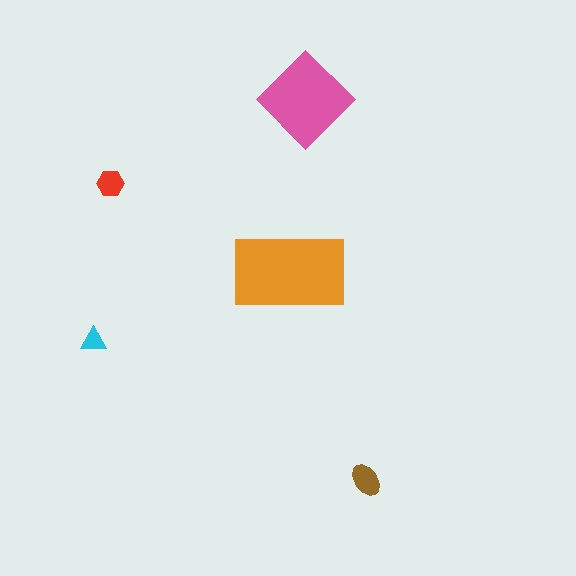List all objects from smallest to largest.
The cyan triangle, the red hexagon, the brown ellipse, the pink diamond, the orange rectangle.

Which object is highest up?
The pink diamond is topmost.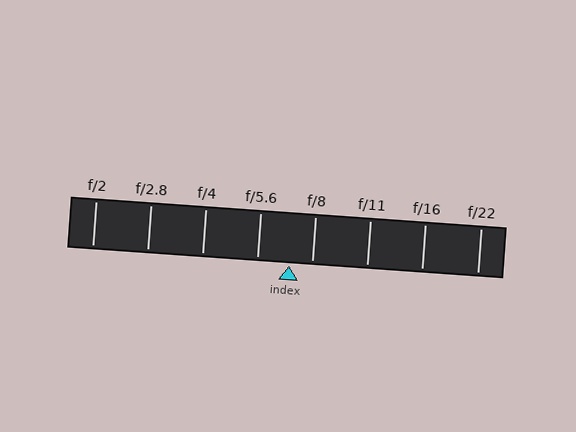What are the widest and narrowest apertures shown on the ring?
The widest aperture shown is f/2 and the narrowest is f/22.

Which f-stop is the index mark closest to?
The index mark is closest to f/8.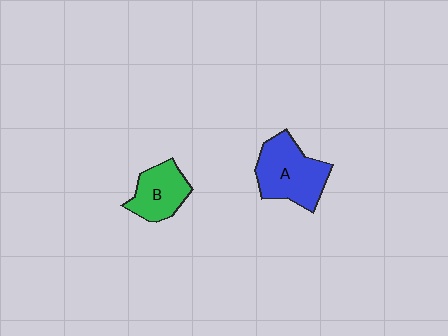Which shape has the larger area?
Shape A (blue).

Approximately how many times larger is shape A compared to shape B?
Approximately 1.5 times.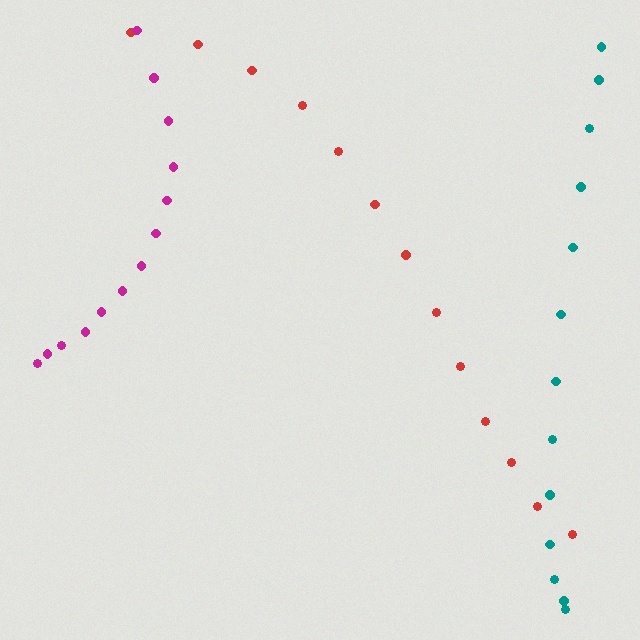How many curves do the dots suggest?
There are 3 distinct paths.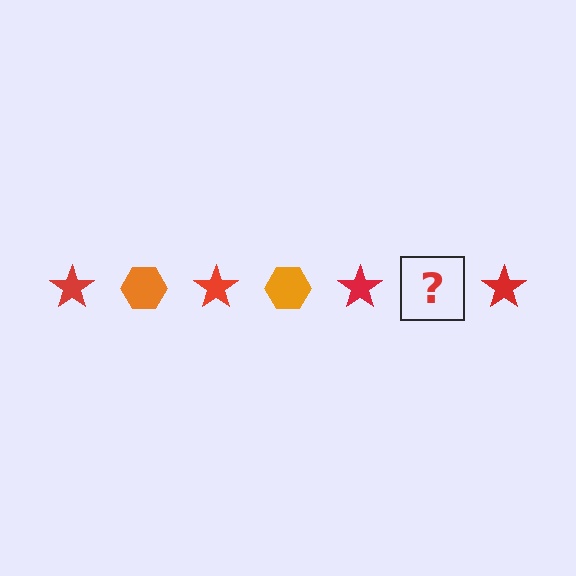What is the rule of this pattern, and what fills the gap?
The rule is that the pattern alternates between red star and orange hexagon. The gap should be filled with an orange hexagon.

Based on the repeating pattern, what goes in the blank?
The blank should be an orange hexagon.